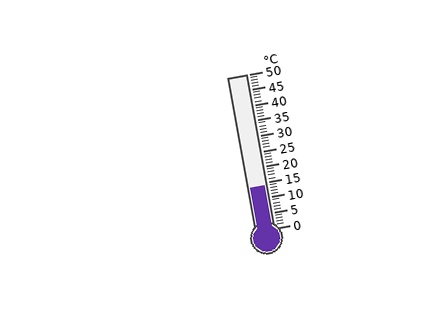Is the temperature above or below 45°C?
The temperature is below 45°C.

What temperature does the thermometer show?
The thermometer shows approximately 14°C.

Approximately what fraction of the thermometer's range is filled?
The thermometer is filled to approximately 30% of its range.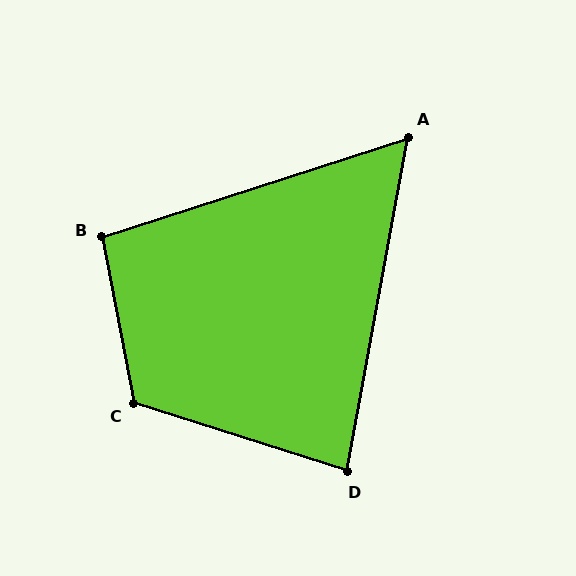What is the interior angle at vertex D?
Approximately 83 degrees (acute).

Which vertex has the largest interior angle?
C, at approximately 118 degrees.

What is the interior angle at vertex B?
Approximately 97 degrees (obtuse).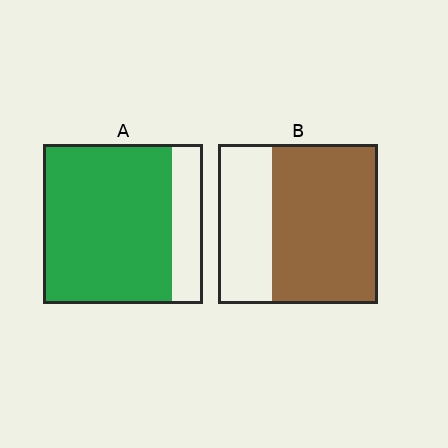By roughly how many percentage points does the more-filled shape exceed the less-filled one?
By roughly 15 percentage points (A over B).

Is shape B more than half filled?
Yes.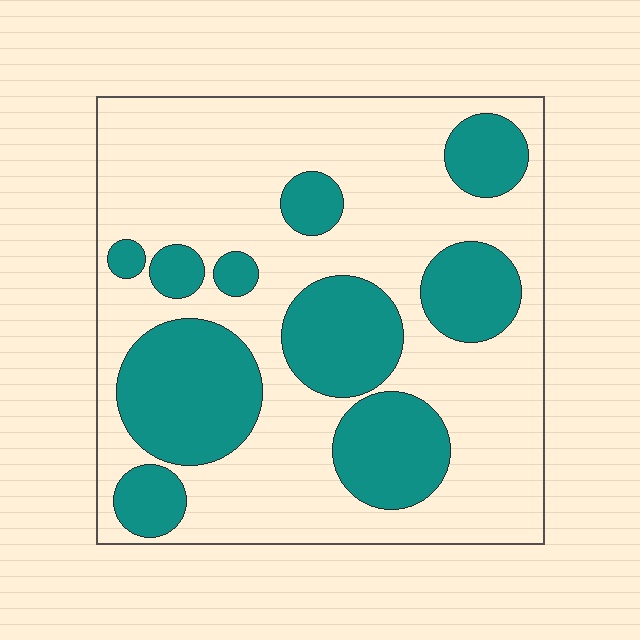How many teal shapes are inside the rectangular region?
10.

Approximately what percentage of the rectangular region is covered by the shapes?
Approximately 35%.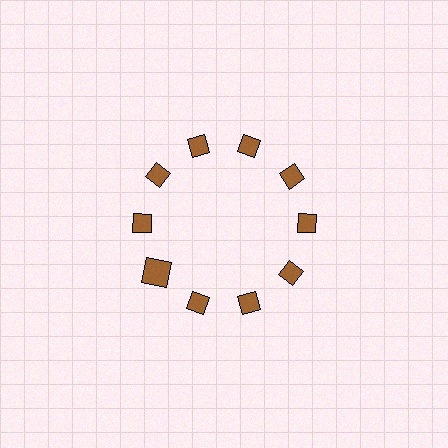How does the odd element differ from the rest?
It has a different shape: square instead of diamond.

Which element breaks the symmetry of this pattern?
The brown square at roughly the 8 o'clock position breaks the symmetry. All other shapes are brown diamonds.